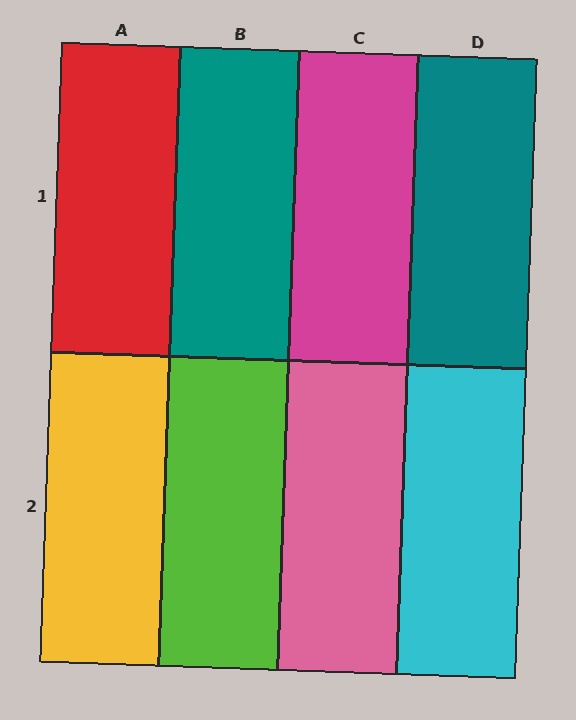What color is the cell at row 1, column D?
Teal.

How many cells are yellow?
1 cell is yellow.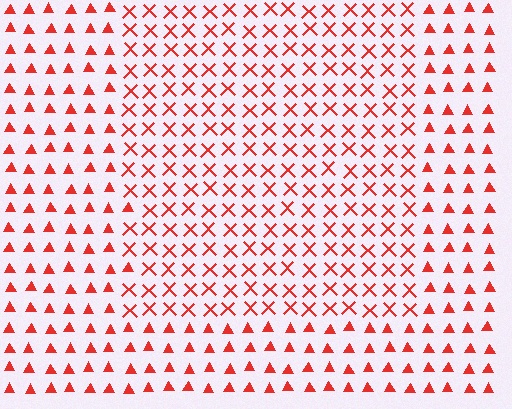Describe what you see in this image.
The image is filled with small red elements arranged in a uniform grid. A rectangle-shaped region contains X marks, while the surrounding area contains triangles. The boundary is defined purely by the change in element shape.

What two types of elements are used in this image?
The image uses X marks inside the rectangle region and triangles outside it.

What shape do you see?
I see a rectangle.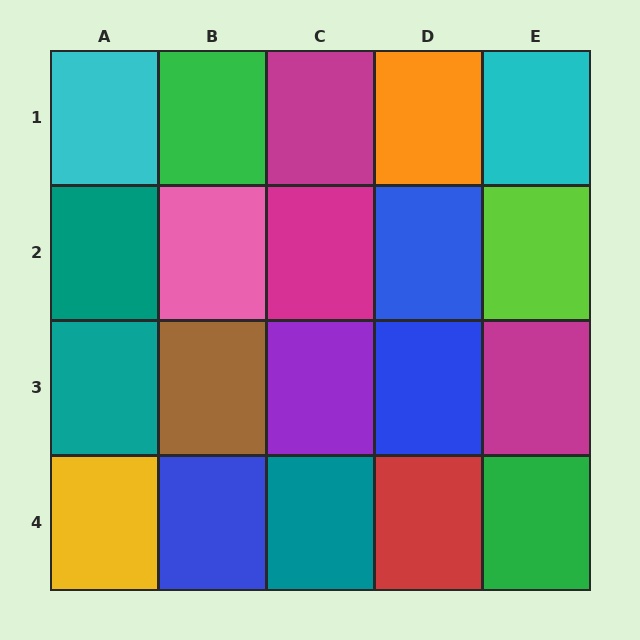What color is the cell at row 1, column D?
Orange.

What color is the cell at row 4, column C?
Teal.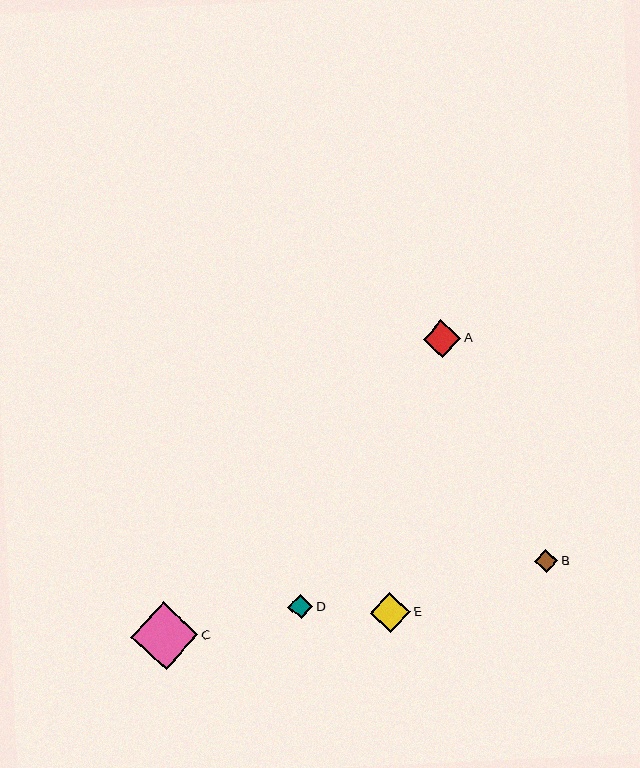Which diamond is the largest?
Diamond C is the largest with a size of approximately 68 pixels.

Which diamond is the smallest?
Diamond B is the smallest with a size of approximately 24 pixels.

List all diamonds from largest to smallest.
From largest to smallest: C, E, A, D, B.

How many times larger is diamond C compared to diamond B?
Diamond C is approximately 2.9 times the size of diamond B.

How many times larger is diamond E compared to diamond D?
Diamond E is approximately 1.6 times the size of diamond D.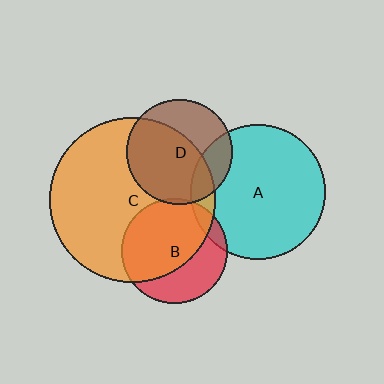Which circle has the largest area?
Circle C (orange).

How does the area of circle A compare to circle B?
Approximately 1.6 times.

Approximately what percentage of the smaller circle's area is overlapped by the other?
Approximately 60%.